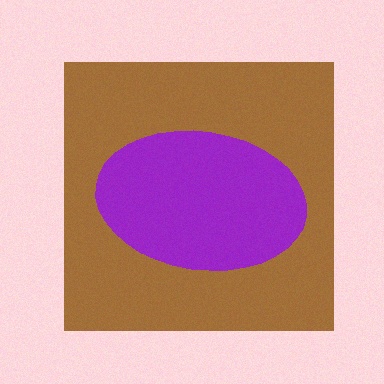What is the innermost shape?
The purple ellipse.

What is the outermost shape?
The brown square.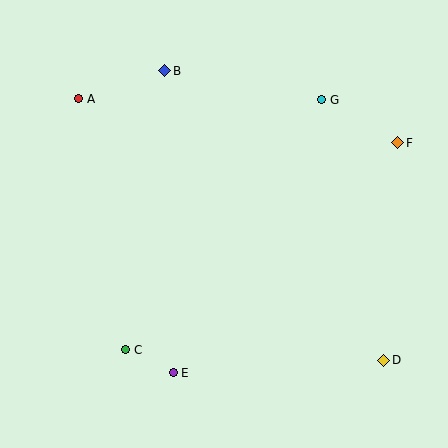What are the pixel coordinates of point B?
Point B is at (165, 70).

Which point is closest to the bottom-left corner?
Point C is closest to the bottom-left corner.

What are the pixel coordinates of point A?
Point A is at (79, 99).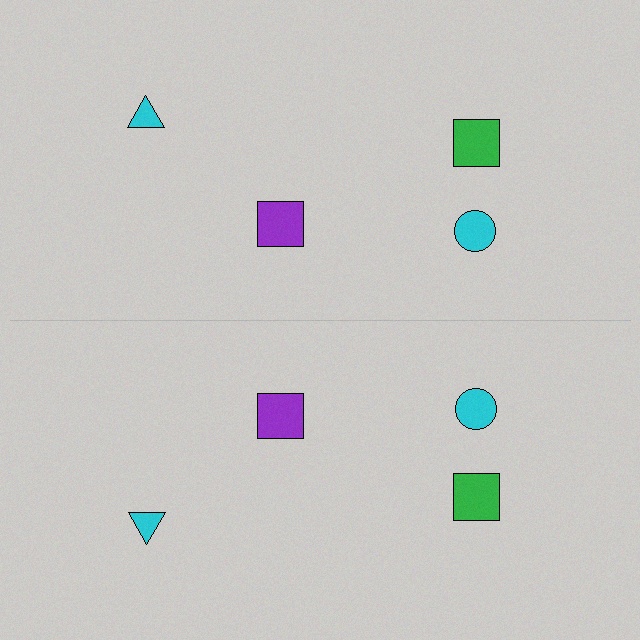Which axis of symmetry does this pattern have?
The pattern has a horizontal axis of symmetry running through the center of the image.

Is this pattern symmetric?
Yes, this pattern has bilateral (reflection) symmetry.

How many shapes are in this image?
There are 8 shapes in this image.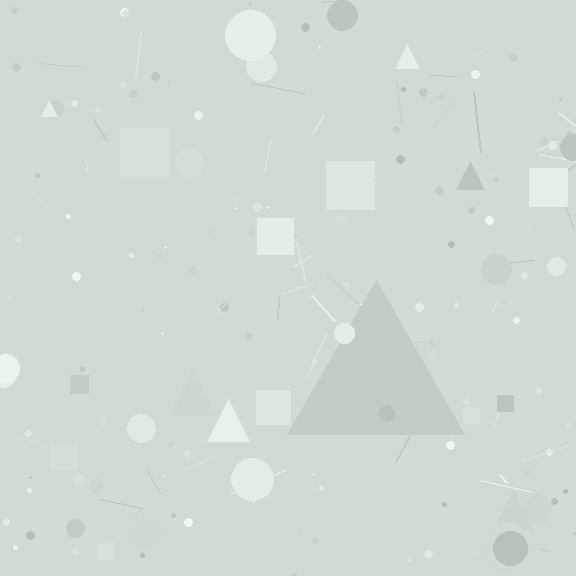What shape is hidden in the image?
A triangle is hidden in the image.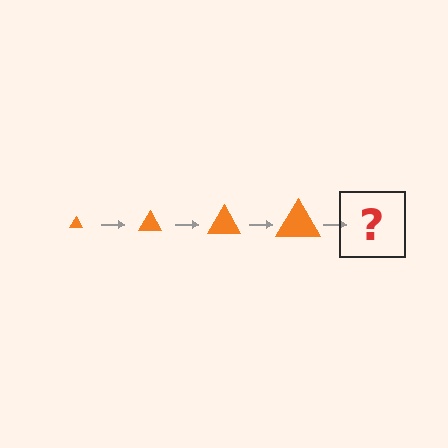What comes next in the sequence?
The next element should be an orange triangle, larger than the previous one.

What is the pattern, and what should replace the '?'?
The pattern is that the triangle gets progressively larger each step. The '?' should be an orange triangle, larger than the previous one.